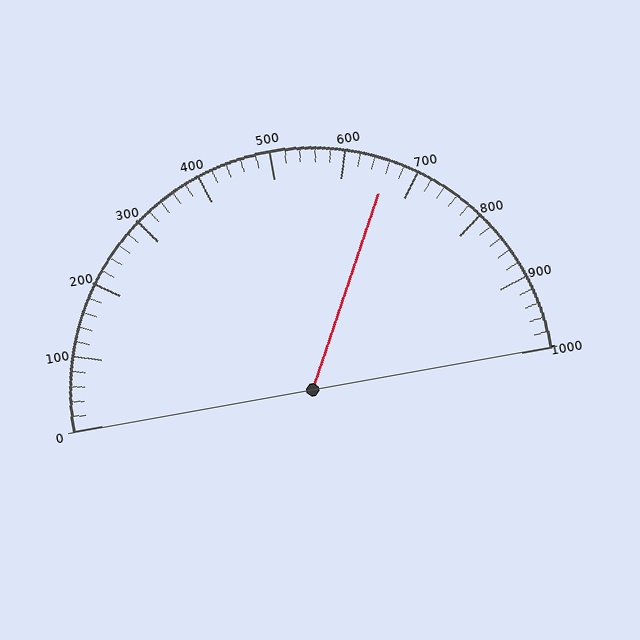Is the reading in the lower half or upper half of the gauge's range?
The reading is in the upper half of the range (0 to 1000).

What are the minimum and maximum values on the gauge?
The gauge ranges from 0 to 1000.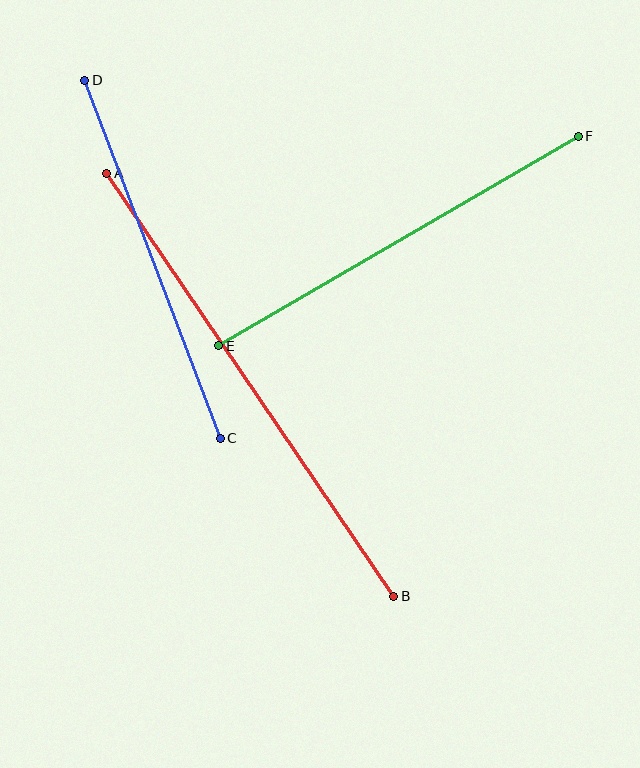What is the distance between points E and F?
The distance is approximately 416 pixels.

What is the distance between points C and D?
The distance is approximately 383 pixels.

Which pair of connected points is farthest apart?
Points A and B are farthest apart.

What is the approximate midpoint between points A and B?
The midpoint is at approximately (250, 385) pixels.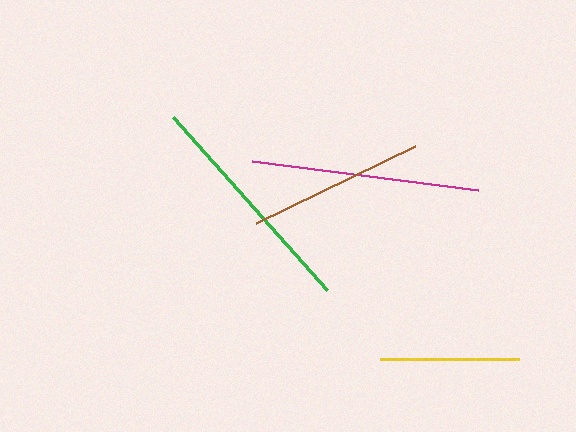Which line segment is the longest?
The green line is the longest at approximately 231 pixels.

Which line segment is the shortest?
The yellow line is the shortest at approximately 139 pixels.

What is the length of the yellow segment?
The yellow segment is approximately 139 pixels long.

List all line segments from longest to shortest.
From longest to shortest: green, magenta, brown, yellow.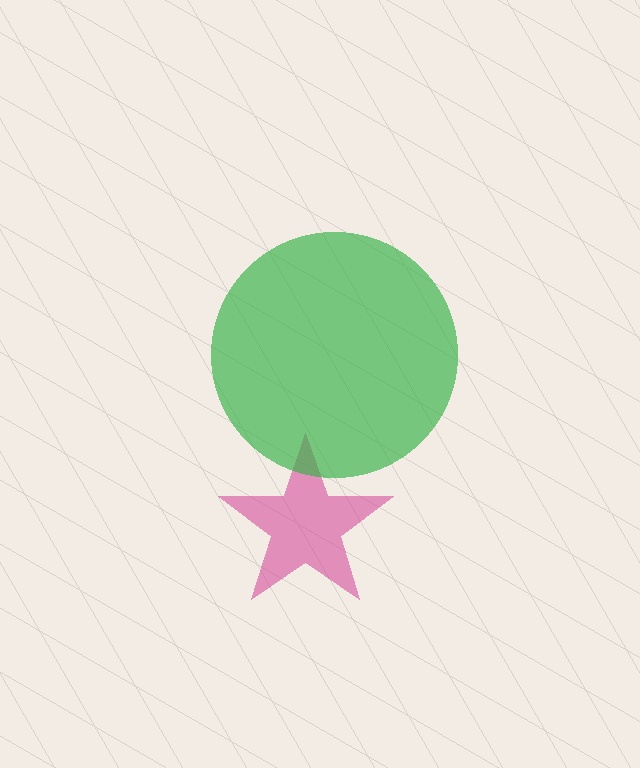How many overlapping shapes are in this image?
There are 2 overlapping shapes in the image.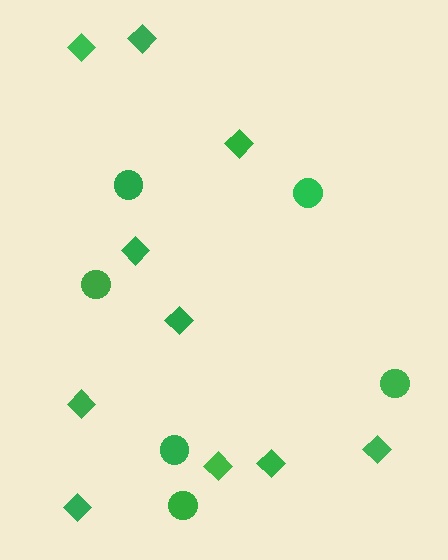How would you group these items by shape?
There are 2 groups: one group of diamonds (10) and one group of circles (6).